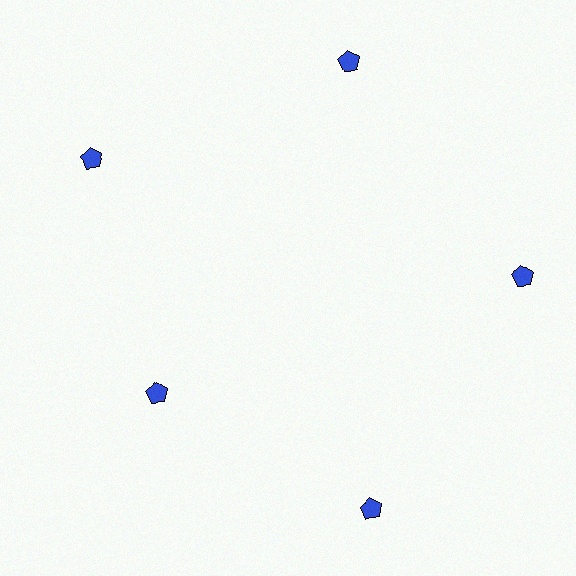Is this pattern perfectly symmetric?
No. The 5 blue pentagons are arranged in a ring, but one element near the 8 o'clock position is pulled inward toward the center, breaking the 5-fold rotational symmetry.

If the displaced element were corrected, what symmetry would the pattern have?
It would have 5-fold rotational symmetry — the pattern would map onto itself every 72 degrees.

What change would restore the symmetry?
The symmetry would be restored by moving it outward, back onto the ring so that all 5 pentagons sit at equal angles and equal distance from the center.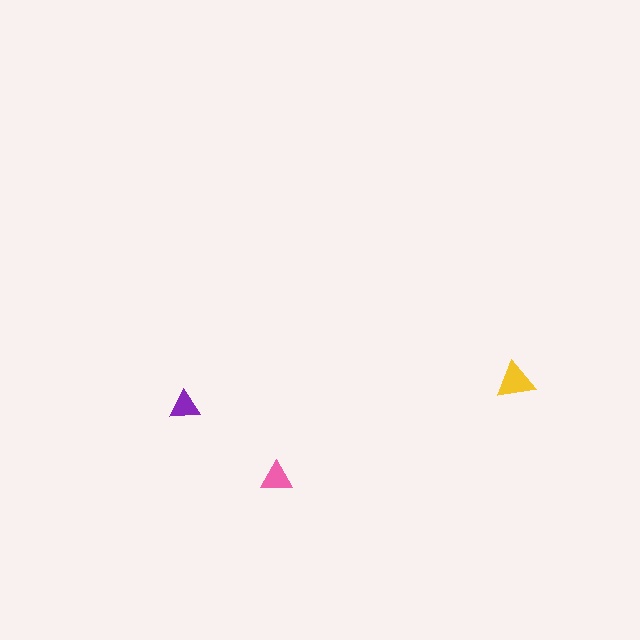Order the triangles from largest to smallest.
the yellow one, the pink one, the purple one.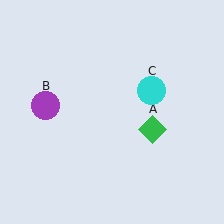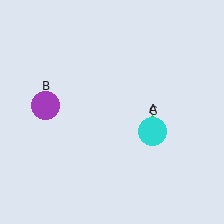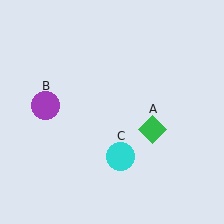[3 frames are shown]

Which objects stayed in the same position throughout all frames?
Green diamond (object A) and purple circle (object B) remained stationary.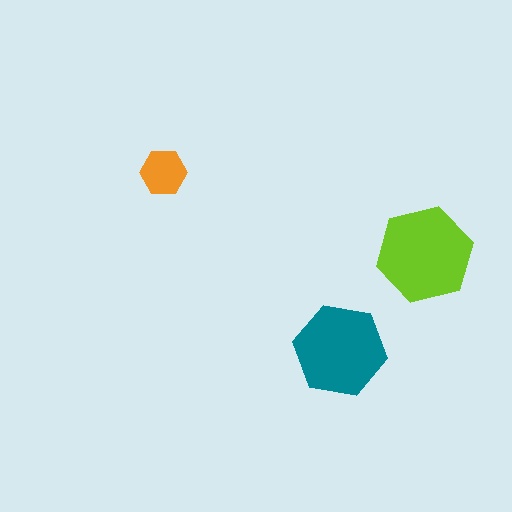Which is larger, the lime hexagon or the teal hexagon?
The lime one.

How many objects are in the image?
There are 3 objects in the image.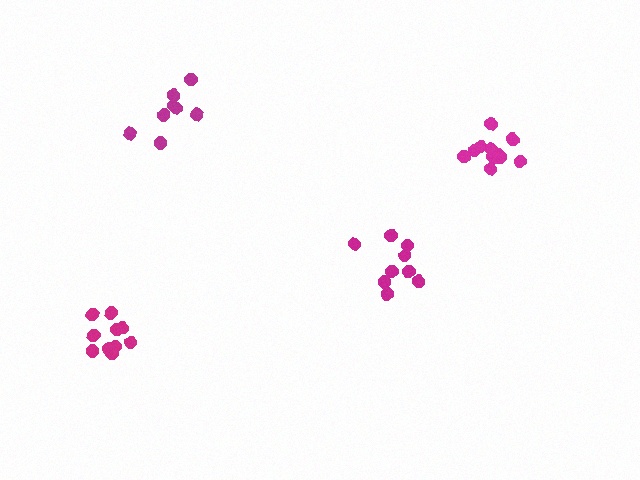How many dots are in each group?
Group 1: 14 dots, Group 2: 9 dots, Group 3: 10 dots, Group 4: 8 dots (41 total).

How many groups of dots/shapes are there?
There are 4 groups.